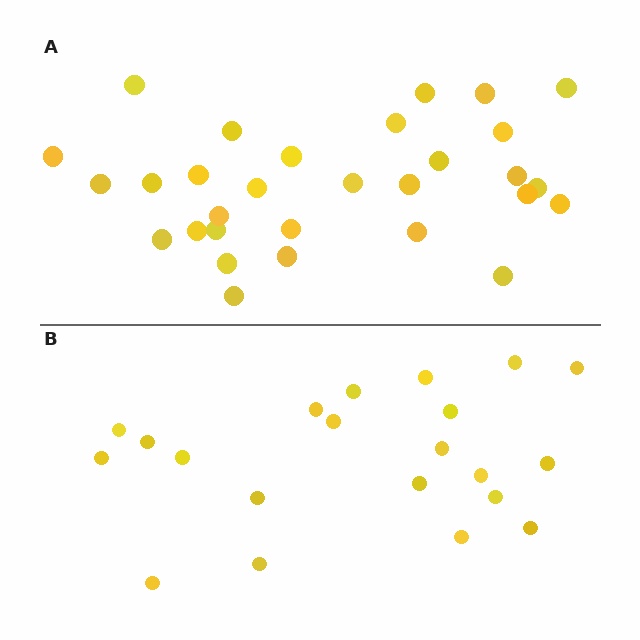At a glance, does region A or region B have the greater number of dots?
Region A (the top region) has more dots.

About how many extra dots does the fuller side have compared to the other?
Region A has roughly 8 or so more dots than region B.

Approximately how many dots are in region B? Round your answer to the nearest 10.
About 20 dots. (The exact count is 21, which rounds to 20.)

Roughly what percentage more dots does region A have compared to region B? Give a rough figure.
About 45% more.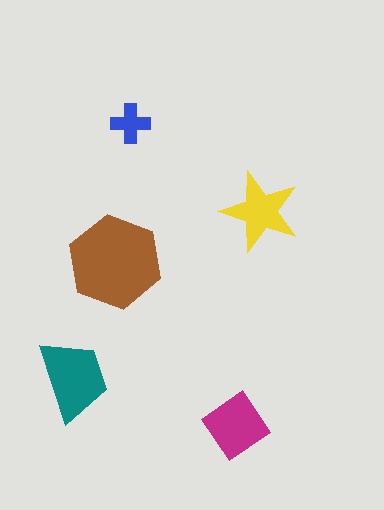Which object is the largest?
The brown hexagon.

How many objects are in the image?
There are 5 objects in the image.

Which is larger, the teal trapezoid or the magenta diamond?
The teal trapezoid.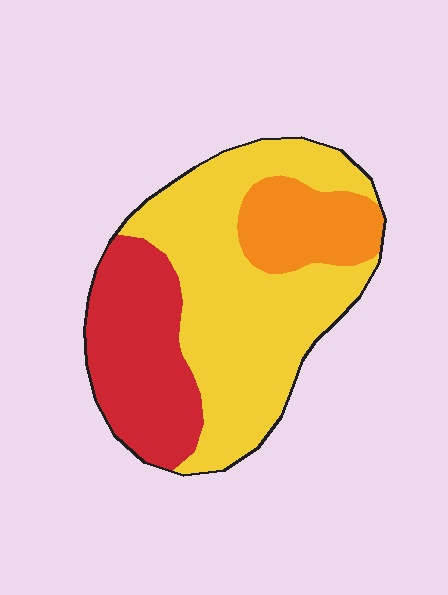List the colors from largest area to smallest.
From largest to smallest: yellow, red, orange.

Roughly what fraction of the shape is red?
Red covers about 30% of the shape.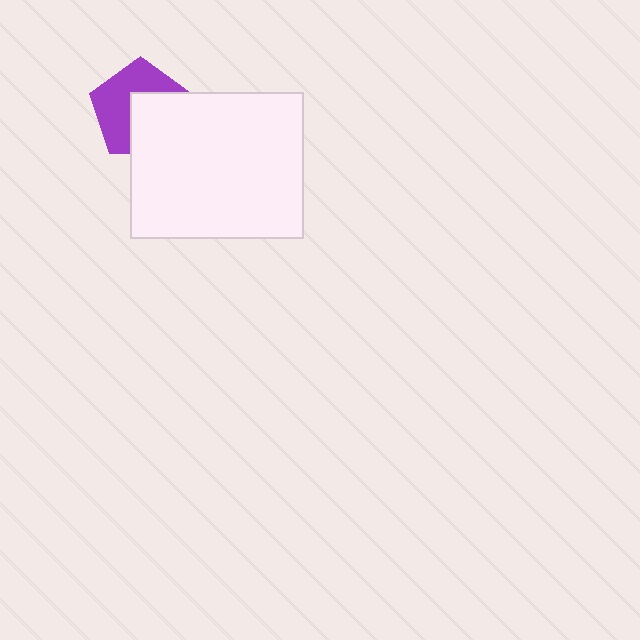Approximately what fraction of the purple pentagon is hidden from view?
Roughly 48% of the purple pentagon is hidden behind the white rectangle.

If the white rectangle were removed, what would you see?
You would see the complete purple pentagon.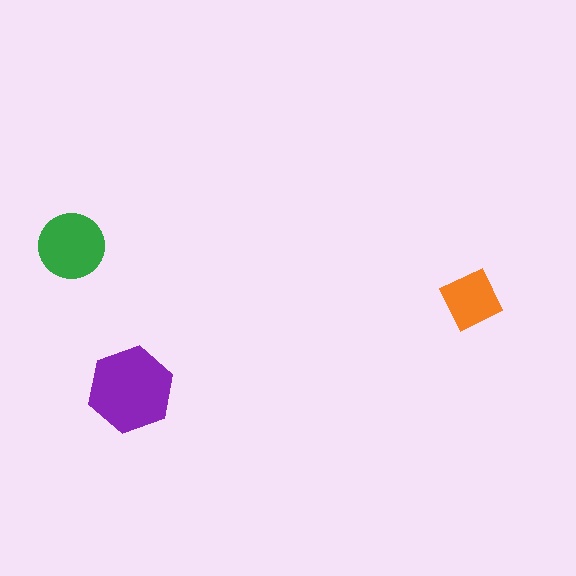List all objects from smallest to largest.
The orange diamond, the green circle, the purple hexagon.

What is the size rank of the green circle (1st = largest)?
2nd.